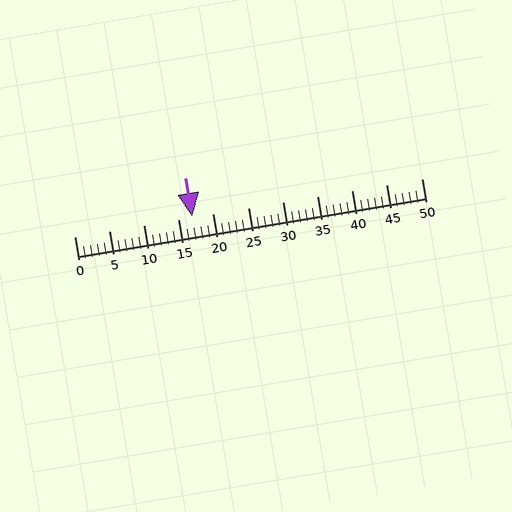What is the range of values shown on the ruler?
The ruler shows values from 0 to 50.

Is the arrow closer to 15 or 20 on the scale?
The arrow is closer to 15.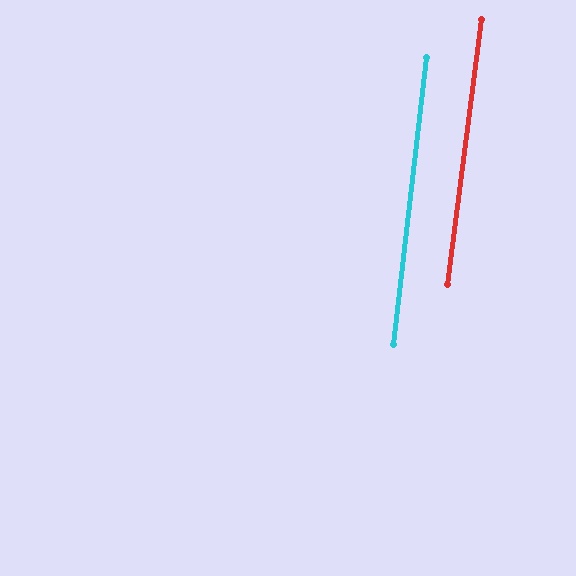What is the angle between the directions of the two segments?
Approximately 1 degree.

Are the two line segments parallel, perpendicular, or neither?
Parallel — their directions differ by only 0.6°.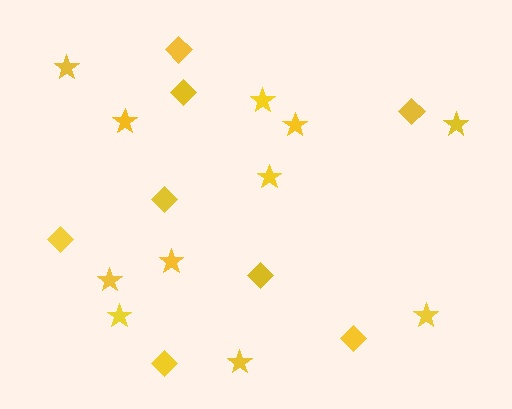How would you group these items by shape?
There are 2 groups: one group of diamonds (8) and one group of stars (11).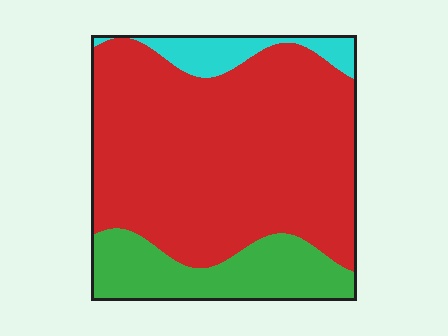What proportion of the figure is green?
Green covers 20% of the figure.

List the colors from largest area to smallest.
From largest to smallest: red, green, cyan.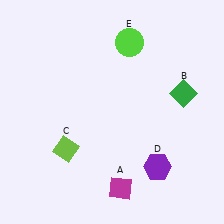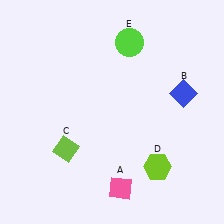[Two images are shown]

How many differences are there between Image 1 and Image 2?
There are 3 differences between the two images.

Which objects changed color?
A changed from magenta to pink. B changed from green to blue. D changed from purple to lime.